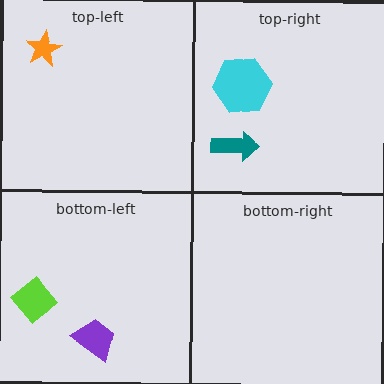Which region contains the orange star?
The top-left region.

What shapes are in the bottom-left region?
The purple trapezoid, the lime diamond.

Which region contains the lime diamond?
The bottom-left region.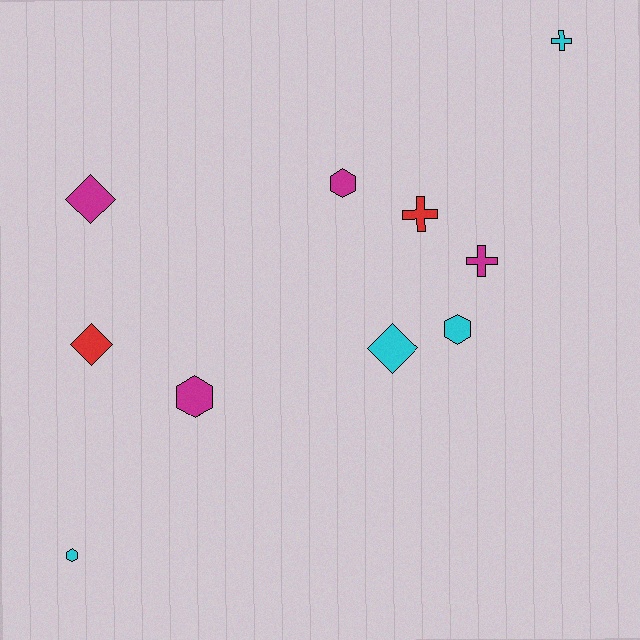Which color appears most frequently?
Magenta, with 4 objects.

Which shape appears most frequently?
Hexagon, with 4 objects.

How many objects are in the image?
There are 10 objects.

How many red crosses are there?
There is 1 red cross.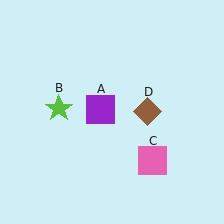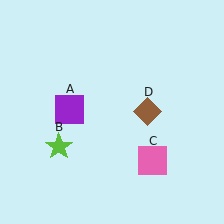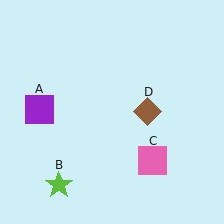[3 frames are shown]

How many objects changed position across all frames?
2 objects changed position: purple square (object A), lime star (object B).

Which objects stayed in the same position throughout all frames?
Pink square (object C) and brown diamond (object D) remained stationary.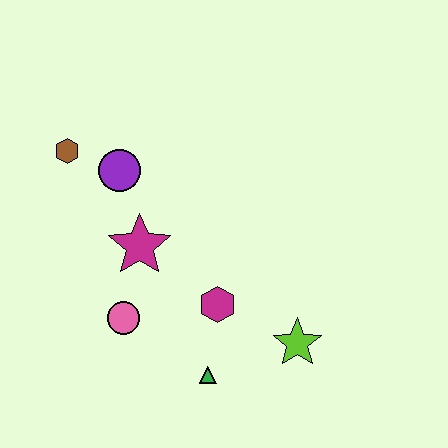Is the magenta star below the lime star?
No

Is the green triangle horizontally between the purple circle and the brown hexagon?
No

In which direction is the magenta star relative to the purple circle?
The magenta star is below the purple circle.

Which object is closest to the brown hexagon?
The purple circle is closest to the brown hexagon.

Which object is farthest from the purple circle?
The lime star is farthest from the purple circle.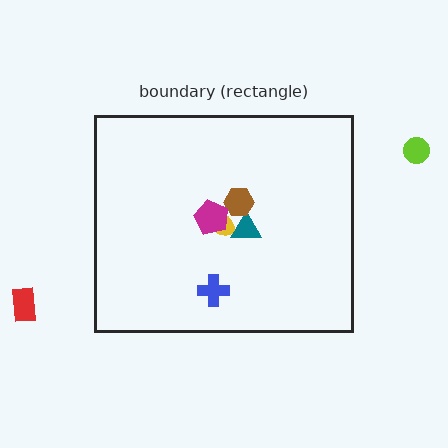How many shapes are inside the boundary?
5 inside, 2 outside.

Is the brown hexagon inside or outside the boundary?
Inside.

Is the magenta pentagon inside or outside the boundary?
Inside.